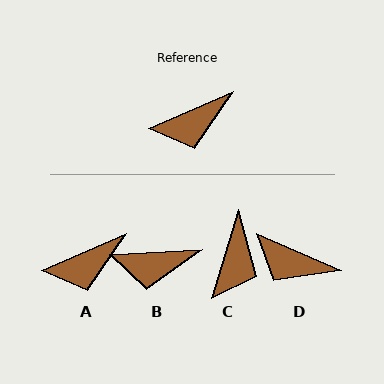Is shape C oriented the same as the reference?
No, it is off by about 50 degrees.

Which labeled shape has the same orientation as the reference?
A.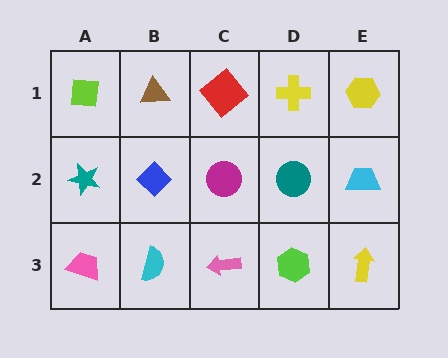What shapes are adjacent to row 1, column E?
A cyan trapezoid (row 2, column E), a yellow cross (row 1, column D).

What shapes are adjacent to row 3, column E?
A cyan trapezoid (row 2, column E), a lime hexagon (row 3, column D).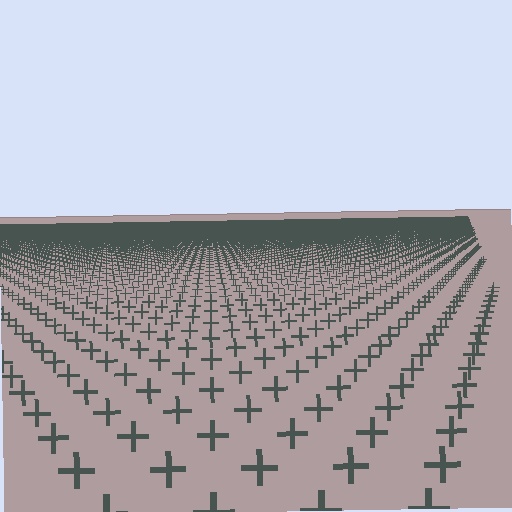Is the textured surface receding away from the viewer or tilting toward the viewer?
The surface is receding away from the viewer. Texture elements get smaller and denser toward the top.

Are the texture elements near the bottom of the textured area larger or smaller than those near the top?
Larger. Near the bottom, elements are closer to the viewer and appear at a bigger on-screen size.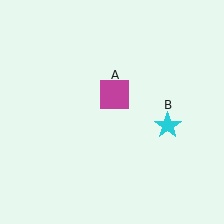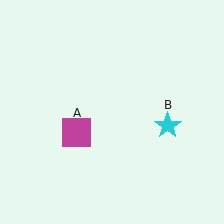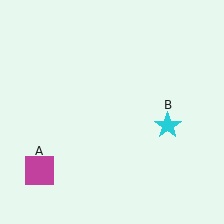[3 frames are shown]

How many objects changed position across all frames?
1 object changed position: magenta square (object A).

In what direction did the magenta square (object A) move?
The magenta square (object A) moved down and to the left.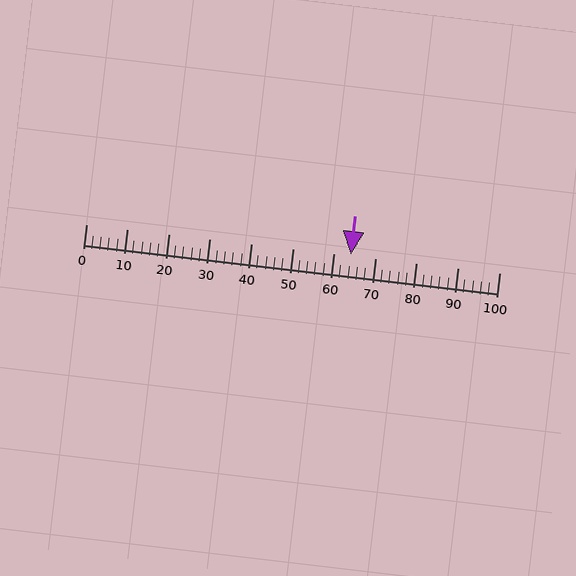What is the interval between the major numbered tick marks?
The major tick marks are spaced 10 units apart.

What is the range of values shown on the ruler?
The ruler shows values from 0 to 100.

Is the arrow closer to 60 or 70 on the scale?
The arrow is closer to 60.